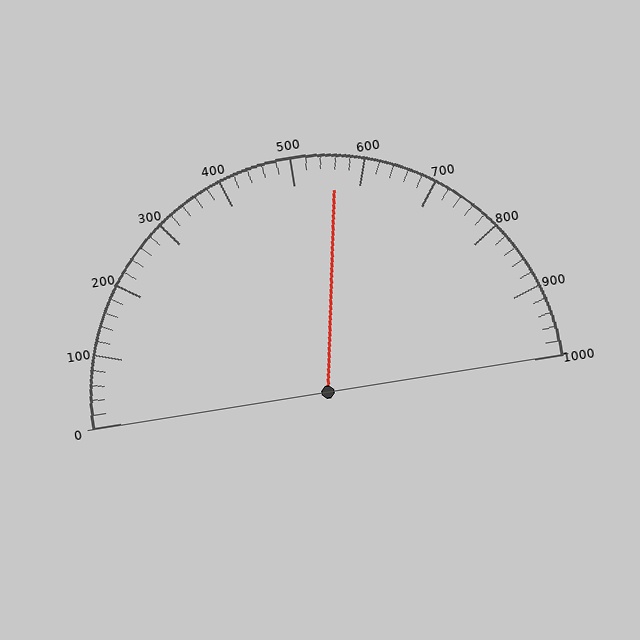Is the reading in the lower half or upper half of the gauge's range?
The reading is in the upper half of the range (0 to 1000).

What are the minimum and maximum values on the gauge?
The gauge ranges from 0 to 1000.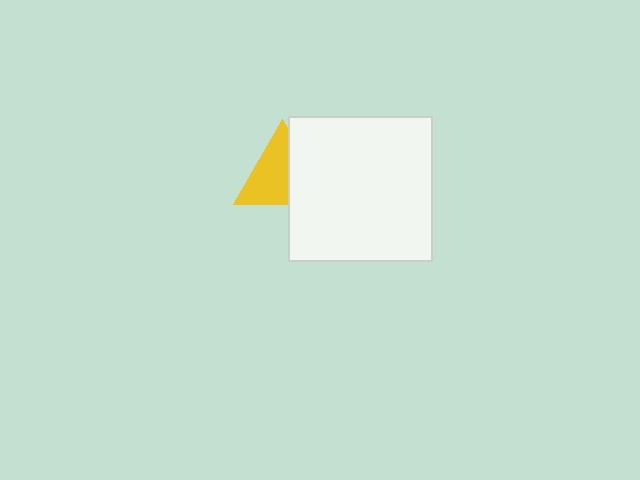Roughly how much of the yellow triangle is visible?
About half of it is visible (roughly 59%).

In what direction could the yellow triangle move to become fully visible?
The yellow triangle could move left. That would shift it out from behind the white square entirely.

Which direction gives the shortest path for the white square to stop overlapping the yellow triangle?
Moving right gives the shortest separation.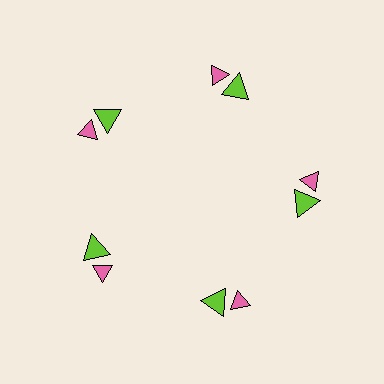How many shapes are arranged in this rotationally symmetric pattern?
There are 10 shapes, arranged in 5 groups of 2.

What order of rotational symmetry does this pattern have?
This pattern has 5-fold rotational symmetry.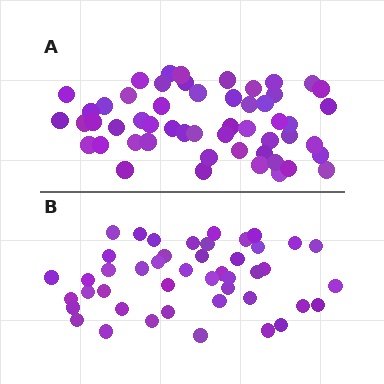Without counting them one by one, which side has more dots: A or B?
Region A (the top region) has more dots.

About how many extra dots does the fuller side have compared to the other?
Region A has roughly 8 or so more dots than region B.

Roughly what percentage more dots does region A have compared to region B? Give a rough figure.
About 20% more.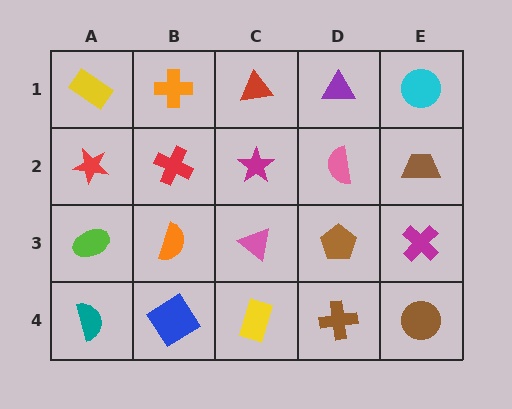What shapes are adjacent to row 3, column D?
A pink semicircle (row 2, column D), a brown cross (row 4, column D), a pink triangle (row 3, column C), a magenta cross (row 3, column E).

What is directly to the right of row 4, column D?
A brown circle.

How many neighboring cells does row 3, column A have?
3.